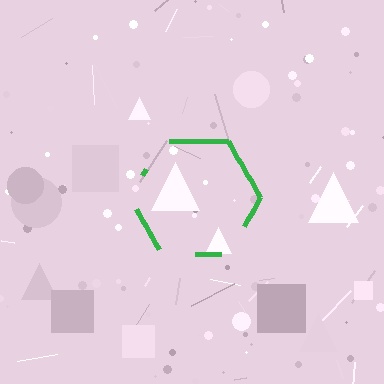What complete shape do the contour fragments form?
The contour fragments form a hexagon.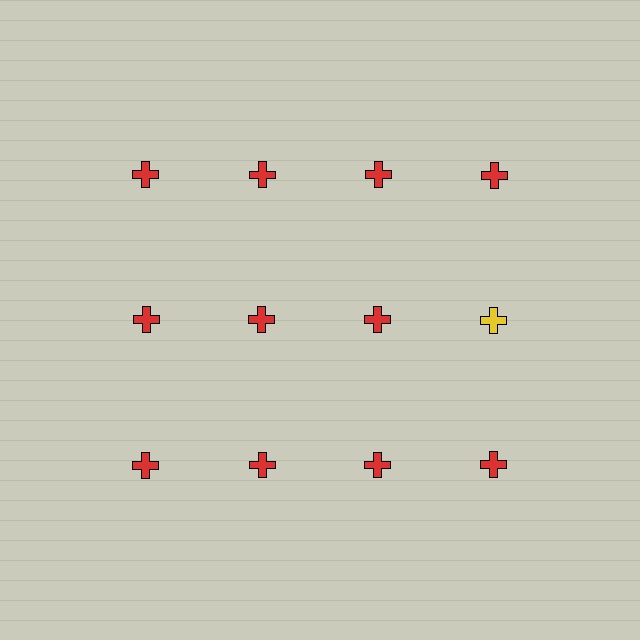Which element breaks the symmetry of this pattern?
The yellow cross in the second row, second from right column breaks the symmetry. All other shapes are red crosses.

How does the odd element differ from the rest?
It has a different color: yellow instead of red.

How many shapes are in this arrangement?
There are 12 shapes arranged in a grid pattern.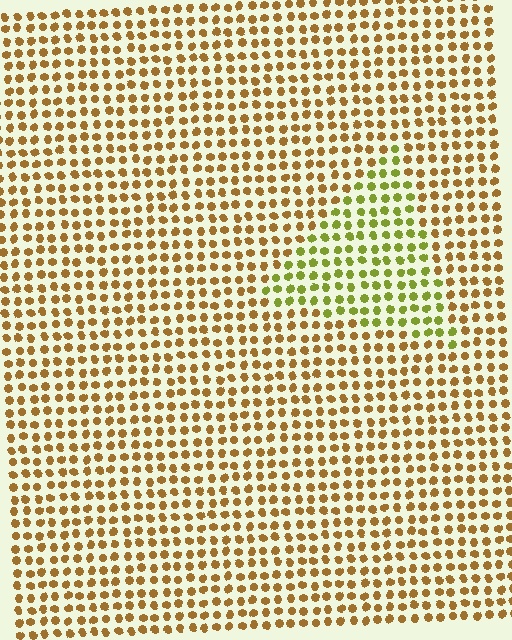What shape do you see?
I see a triangle.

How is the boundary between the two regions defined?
The boundary is defined purely by a slight shift in hue (about 41 degrees). Spacing, size, and orientation are identical on both sides.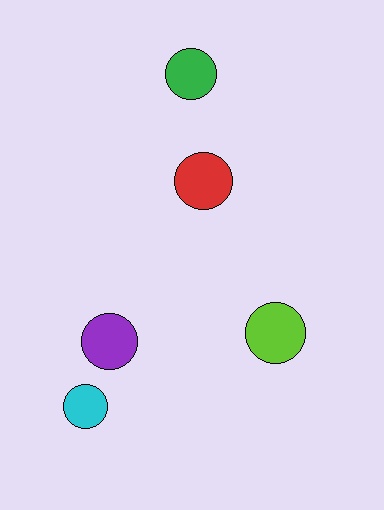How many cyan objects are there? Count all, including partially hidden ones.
There is 1 cyan object.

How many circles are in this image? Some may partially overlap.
There are 5 circles.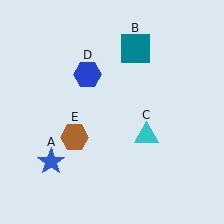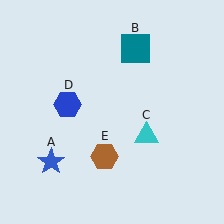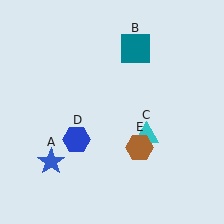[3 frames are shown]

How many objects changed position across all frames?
2 objects changed position: blue hexagon (object D), brown hexagon (object E).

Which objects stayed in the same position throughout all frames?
Blue star (object A) and teal square (object B) and cyan triangle (object C) remained stationary.